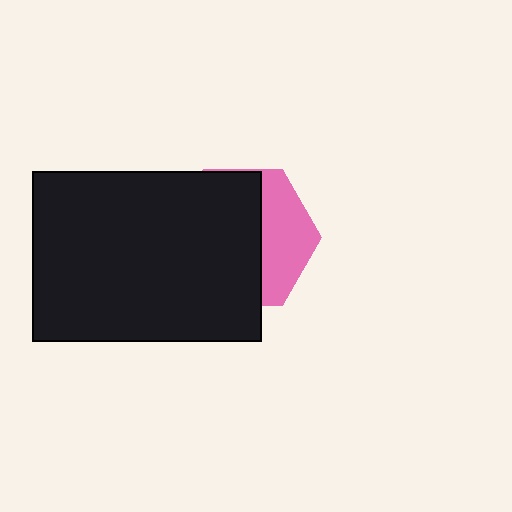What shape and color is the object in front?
The object in front is a black rectangle.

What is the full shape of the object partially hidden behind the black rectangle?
The partially hidden object is a pink hexagon.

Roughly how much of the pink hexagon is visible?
A small part of it is visible (roughly 35%).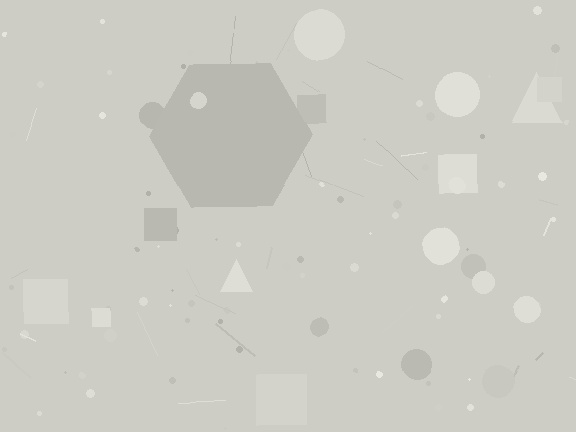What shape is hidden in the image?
A hexagon is hidden in the image.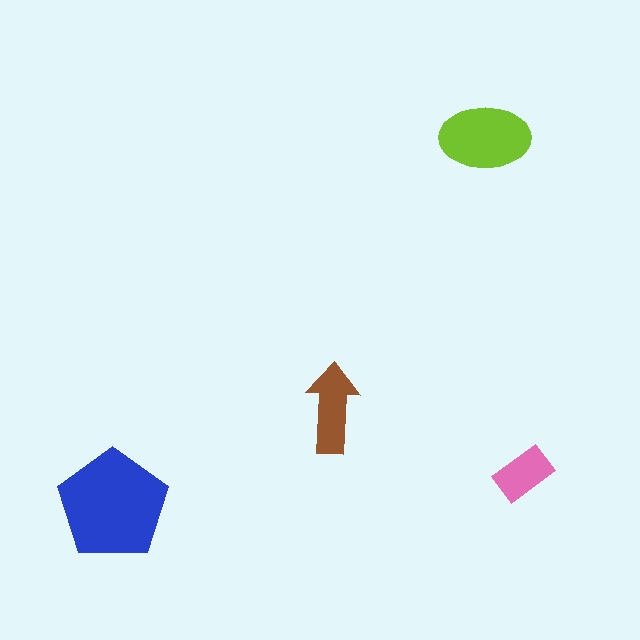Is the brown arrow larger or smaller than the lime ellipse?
Smaller.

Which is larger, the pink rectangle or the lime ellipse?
The lime ellipse.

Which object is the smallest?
The pink rectangle.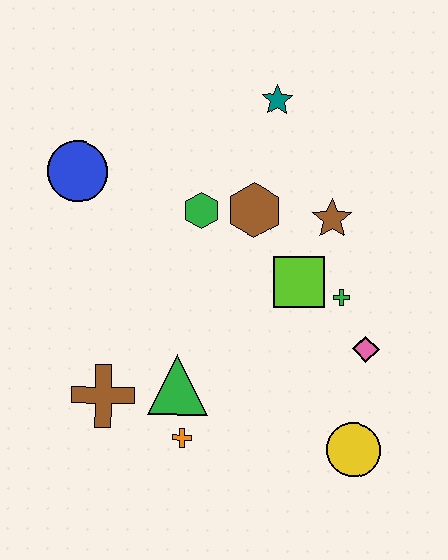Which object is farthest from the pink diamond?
The blue circle is farthest from the pink diamond.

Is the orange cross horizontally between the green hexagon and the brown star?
No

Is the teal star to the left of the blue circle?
No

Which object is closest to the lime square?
The green cross is closest to the lime square.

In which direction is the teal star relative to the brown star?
The teal star is above the brown star.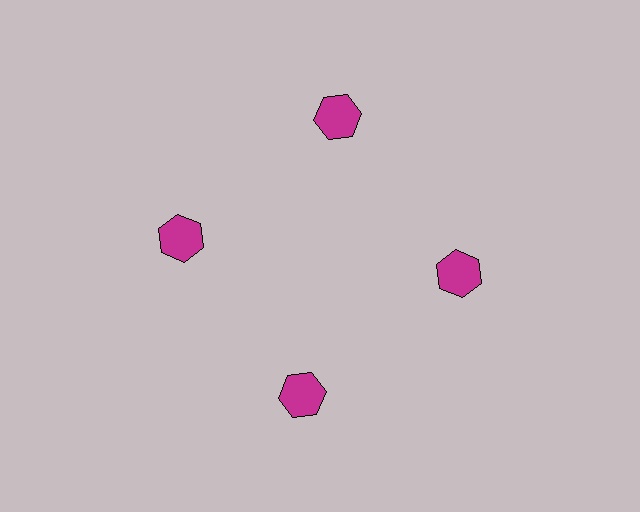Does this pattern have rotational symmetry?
Yes, this pattern has 4-fold rotational symmetry. It looks the same after rotating 90 degrees around the center.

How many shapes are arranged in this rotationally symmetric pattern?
There are 4 shapes, arranged in 4 groups of 1.